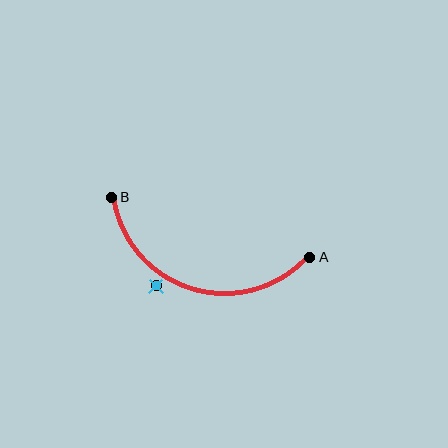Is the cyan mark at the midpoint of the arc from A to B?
No — the cyan mark does not lie on the arc at all. It sits slightly outside the curve.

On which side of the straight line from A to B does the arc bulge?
The arc bulges below the straight line connecting A and B.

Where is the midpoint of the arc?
The arc midpoint is the point on the curve farthest from the straight line joining A and B. It sits below that line.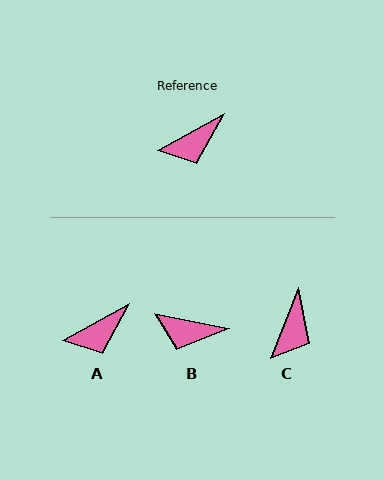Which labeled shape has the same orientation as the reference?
A.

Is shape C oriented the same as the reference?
No, it is off by about 39 degrees.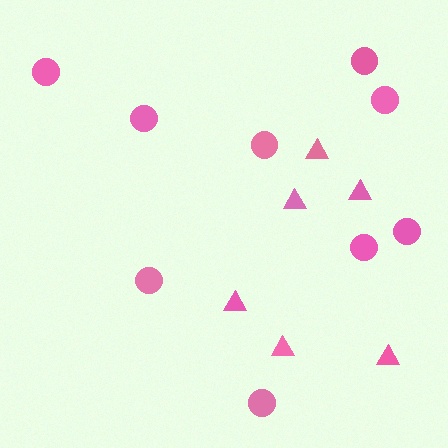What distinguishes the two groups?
There are 2 groups: one group of triangles (6) and one group of circles (9).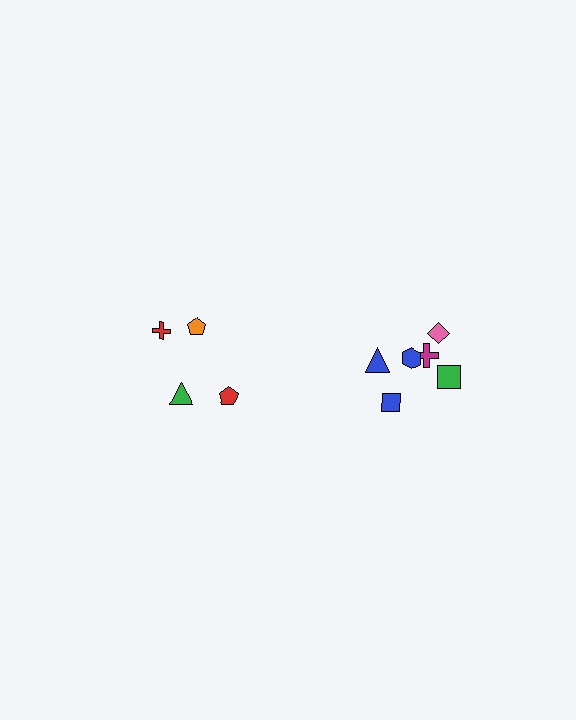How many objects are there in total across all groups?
There are 10 objects.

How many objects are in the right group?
There are 6 objects.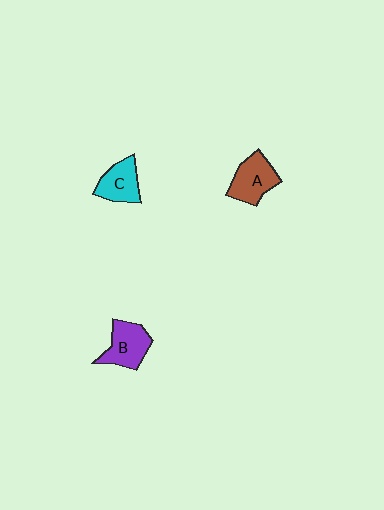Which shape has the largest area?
Shape B (purple).